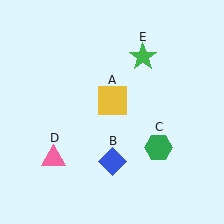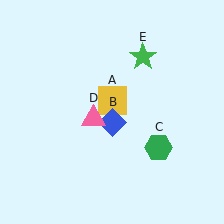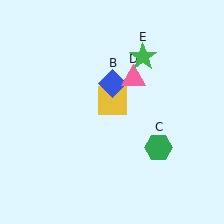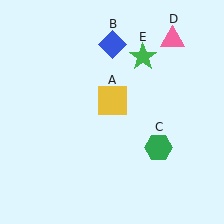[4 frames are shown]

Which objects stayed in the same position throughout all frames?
Yellow square (object A) and green hexagon (object C) and green star (object E) remained stationary.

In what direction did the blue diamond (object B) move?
The blue diamond (object B) moved up.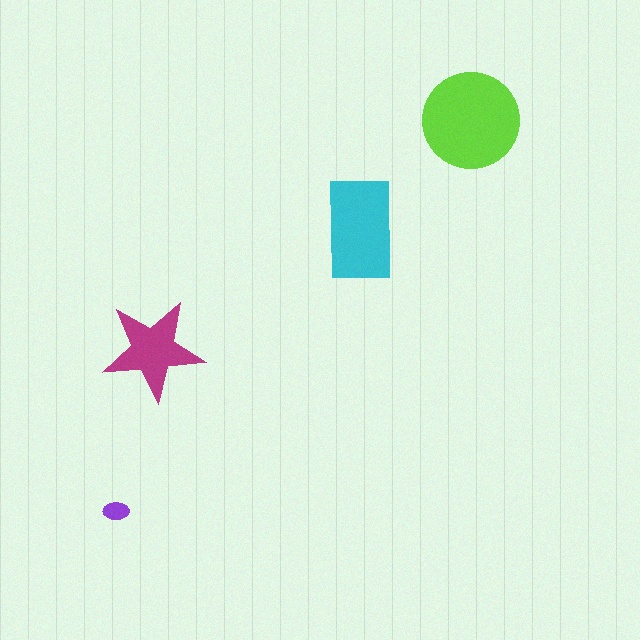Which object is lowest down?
The purple ellipse is bottommost.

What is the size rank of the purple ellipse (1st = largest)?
4th.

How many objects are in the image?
There are 4 objects in the image.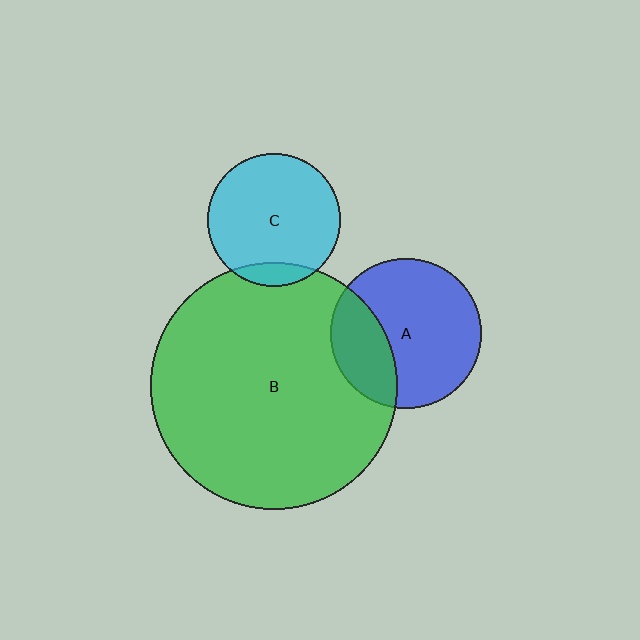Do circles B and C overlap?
Yes.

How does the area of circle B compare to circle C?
Approximately 3.4 times.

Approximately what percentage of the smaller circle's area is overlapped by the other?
Approximately 10%.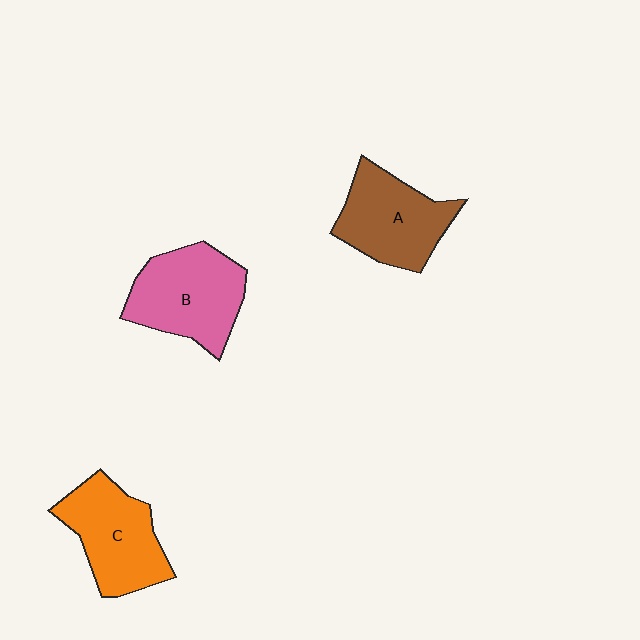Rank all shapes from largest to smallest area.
From largest to smallest: B (pink), C (orange), A (brown).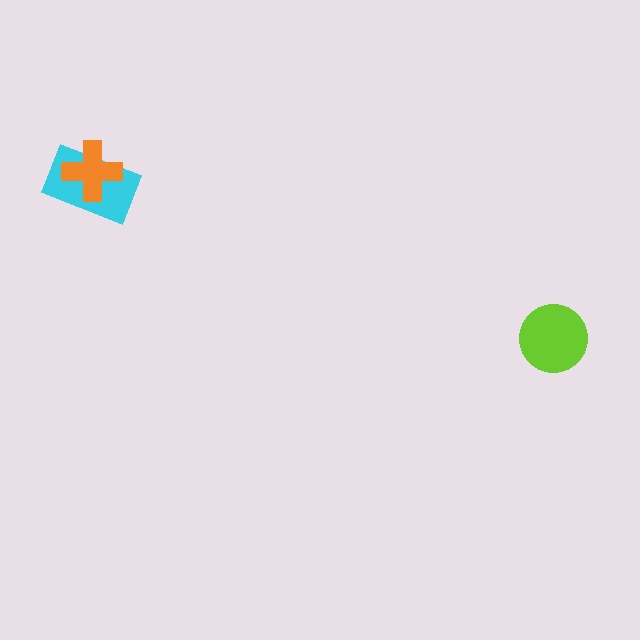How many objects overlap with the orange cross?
1 object overlaps with the orange cross.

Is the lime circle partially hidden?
No, no other shape covers it.